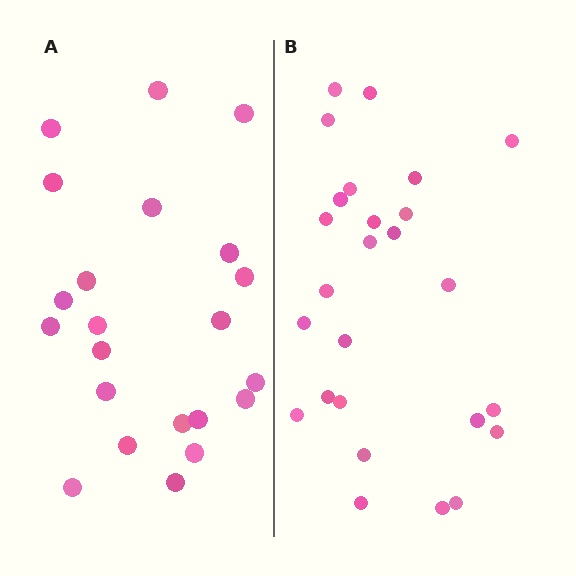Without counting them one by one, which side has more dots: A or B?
Region B (the right region) has more dots.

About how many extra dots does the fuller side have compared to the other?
Region B has about 4 more dots than region A.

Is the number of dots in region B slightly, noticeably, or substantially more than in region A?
Region B has only slightly more — the two regions are fairly close. The ratio is roughly 1.2 to 1.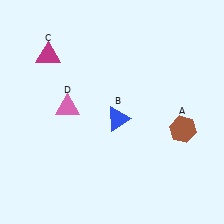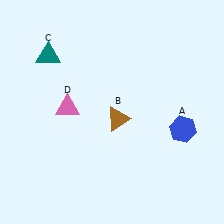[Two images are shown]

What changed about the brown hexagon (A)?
In Image 1, A is brown. In Image 2, it changed to blue.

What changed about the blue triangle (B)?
In Image 1, B is blue. In Image 2, it changed to brown.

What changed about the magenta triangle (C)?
In Image 1, C is magenta. In Image 2, it changed to teal.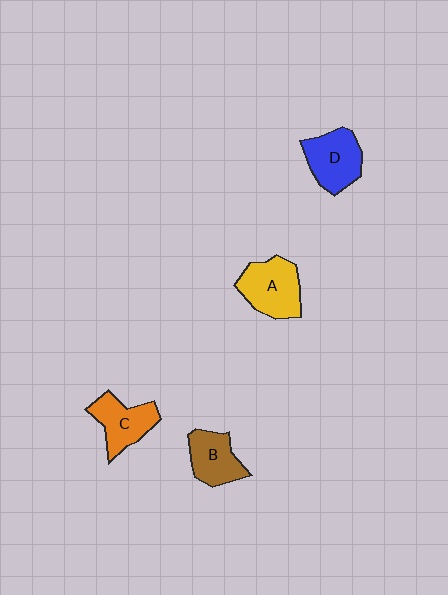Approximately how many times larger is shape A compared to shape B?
Approximately 1.3 times.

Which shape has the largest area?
Shape A (yellow).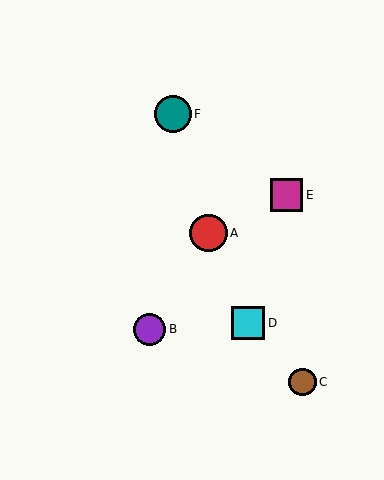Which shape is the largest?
The red circle (labeled A) is the largest.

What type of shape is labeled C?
Shape C is a brown circle.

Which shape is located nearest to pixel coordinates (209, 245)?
The red circle (labeled A) at (209, 233) is nearest to that location.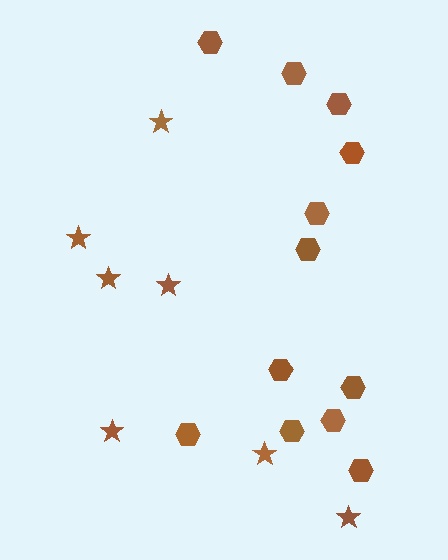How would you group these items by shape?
There are 2 groups: one group of hexagons (12) and one group of stars (7).